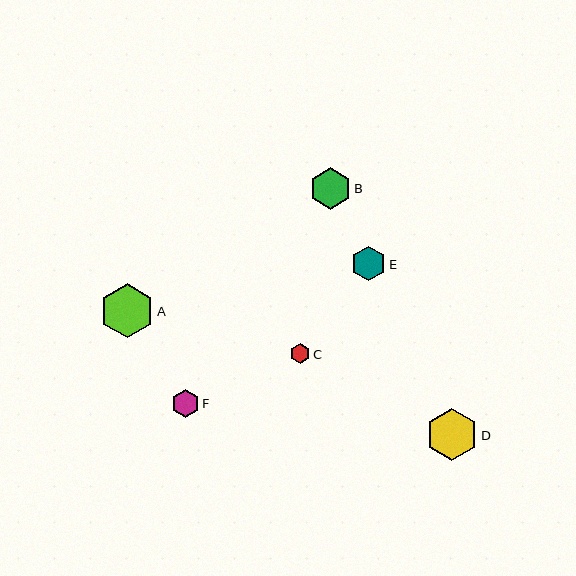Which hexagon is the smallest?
Hexagon C is the smallest with a size of approximately 20 pixels.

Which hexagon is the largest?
Hexagon A is the largest with a size of approximately 54 pixels.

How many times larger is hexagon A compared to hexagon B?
Hexagon A is approximately 1.3 times the size of hexagon B.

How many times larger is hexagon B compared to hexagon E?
Hexagon B is approximately 1.2 times the size of hexagon E.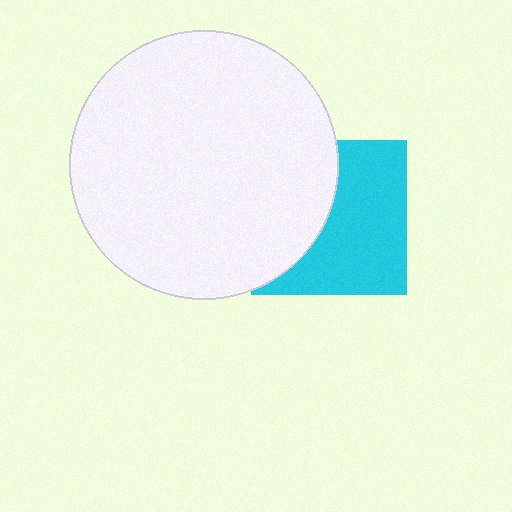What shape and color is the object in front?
The object in front is a white circle.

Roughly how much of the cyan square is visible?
About half of it is visible (roughly 58%).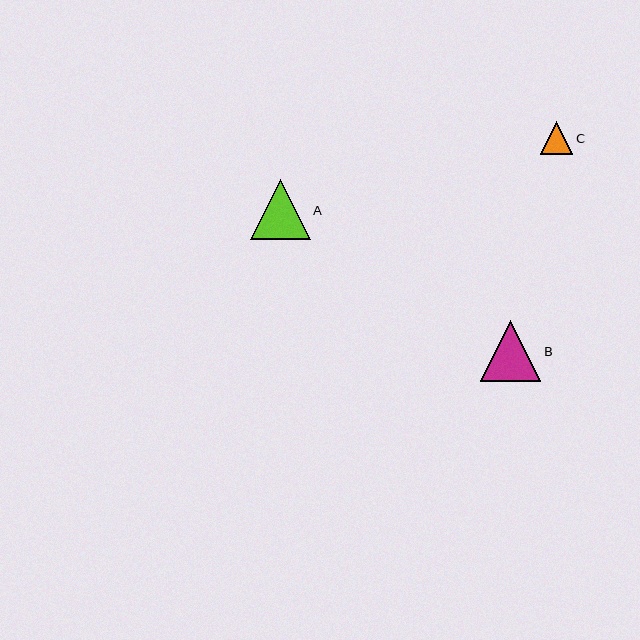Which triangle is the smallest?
Triangle C is the smallest with a size of approximately 32 pixels.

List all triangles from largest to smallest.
From largest to smallest: B, A, C.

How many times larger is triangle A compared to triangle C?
Triangle A is approximately 1.8 times the size of triangle C.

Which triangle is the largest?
Triangle B is the largest with a size of approximately 61 pixels.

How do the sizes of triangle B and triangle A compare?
Triangle B and triangle A are approximately the same size.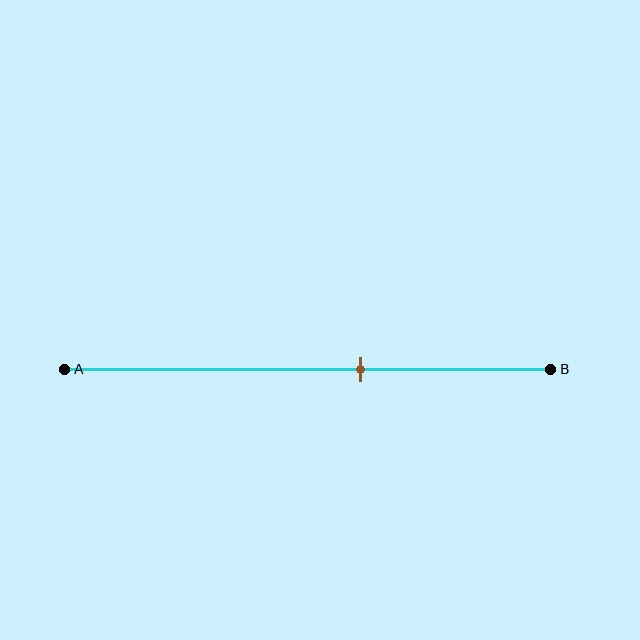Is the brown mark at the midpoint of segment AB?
No, the mark is at about 60% from A, not at the 50% midpoint.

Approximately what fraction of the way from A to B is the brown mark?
The brown mark is approximately 60% of the way from A to B.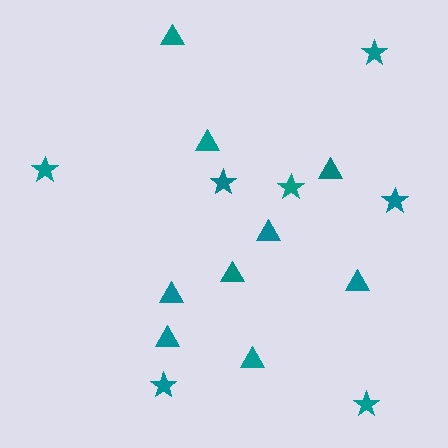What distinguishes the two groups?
There are 2 groups: one group of stars (7) and one group of triangles (9).